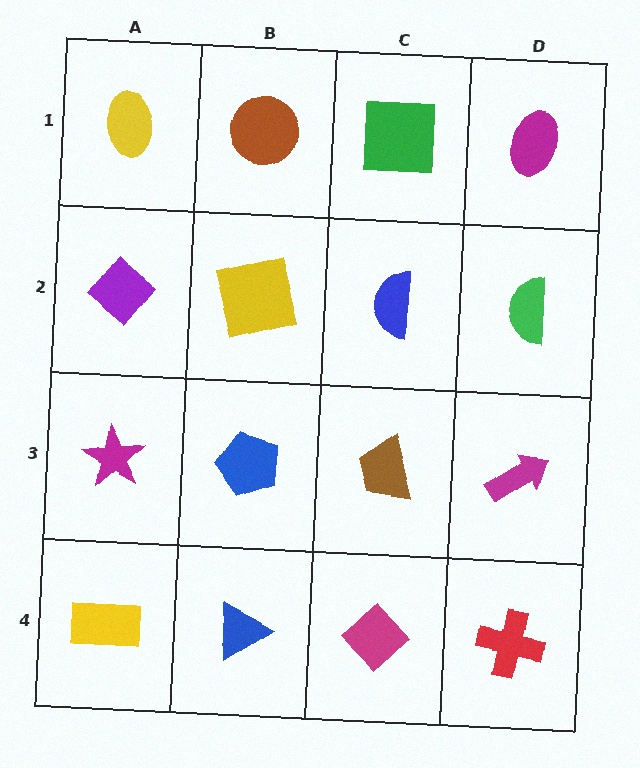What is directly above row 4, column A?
A magenta star.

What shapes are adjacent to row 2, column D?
A magenta ellipse (row 1, column D), a magenta arrow (row 3, column D), a blue semicircle (row 2, column C).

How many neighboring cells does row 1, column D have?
2.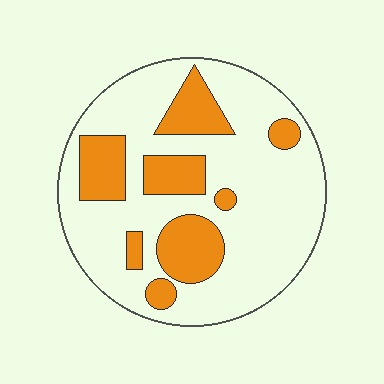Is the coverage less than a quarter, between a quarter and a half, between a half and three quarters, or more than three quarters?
Between a quarter and a half.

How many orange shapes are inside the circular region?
8.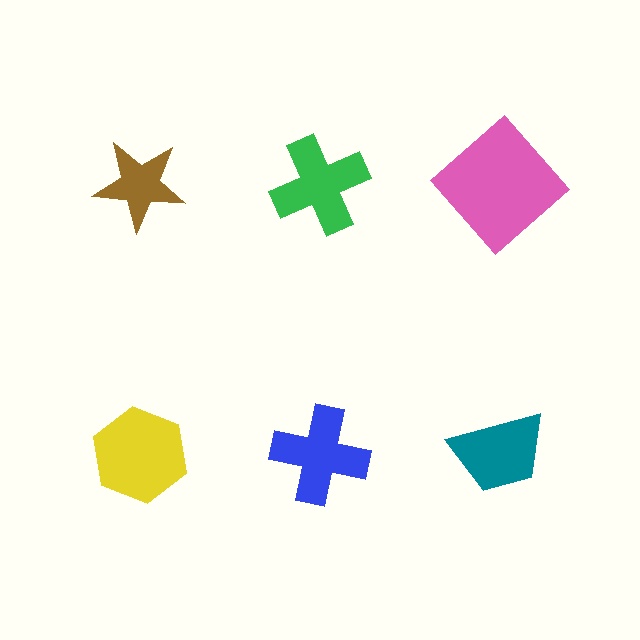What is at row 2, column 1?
A yellow hexagon.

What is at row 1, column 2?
A green cross.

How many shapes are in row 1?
3 shapes.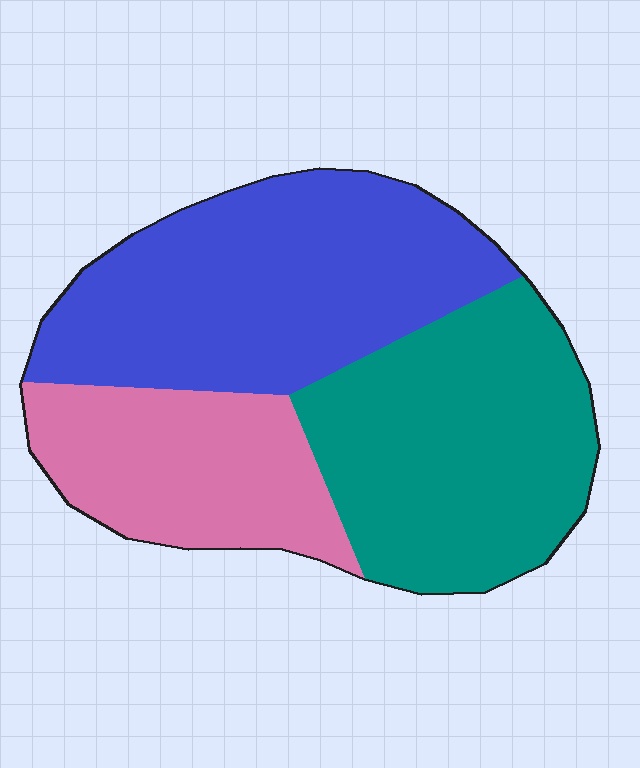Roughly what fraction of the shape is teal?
Teal takes up about three eighths (3/8) of the shape.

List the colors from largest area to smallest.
From largest to smallest: blue, teal, pink.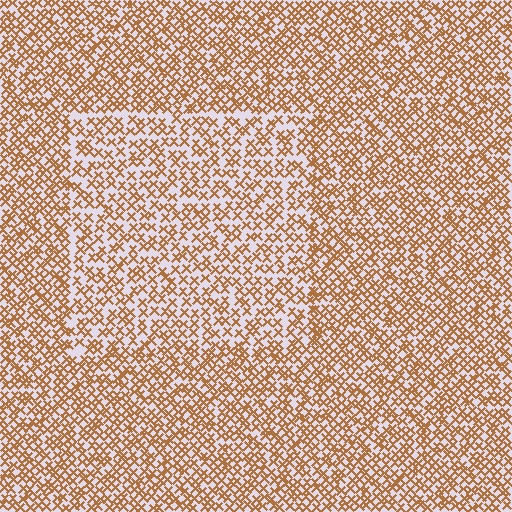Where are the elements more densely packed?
The elements are more densely packed outside the rectangle boundary.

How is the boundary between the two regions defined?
The boundary is defined by a change in element density (approximately 1.5x ratio). All elements are the same color, size, and shape.